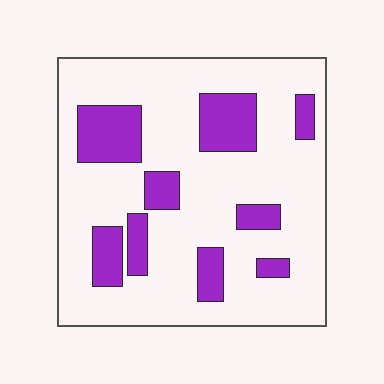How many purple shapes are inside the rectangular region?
9.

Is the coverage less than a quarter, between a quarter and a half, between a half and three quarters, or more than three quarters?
Less than a quarter.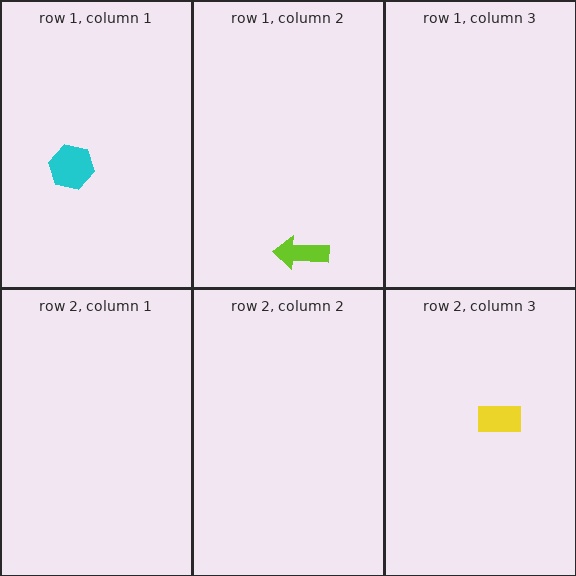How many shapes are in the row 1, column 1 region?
1.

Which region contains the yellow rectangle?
The row 2, column 3 region.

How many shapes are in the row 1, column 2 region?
1.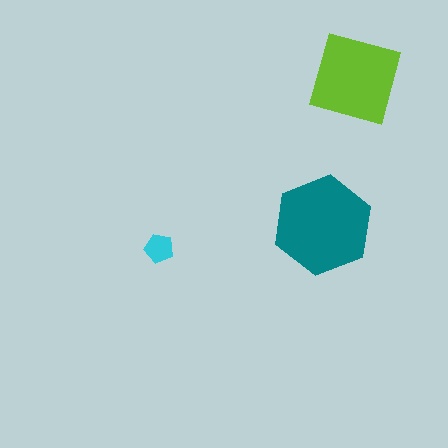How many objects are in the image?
There are 3 objects in the image.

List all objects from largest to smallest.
The teal hexagon, the lime diamond, the cyan pentagon.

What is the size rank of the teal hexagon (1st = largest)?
1st.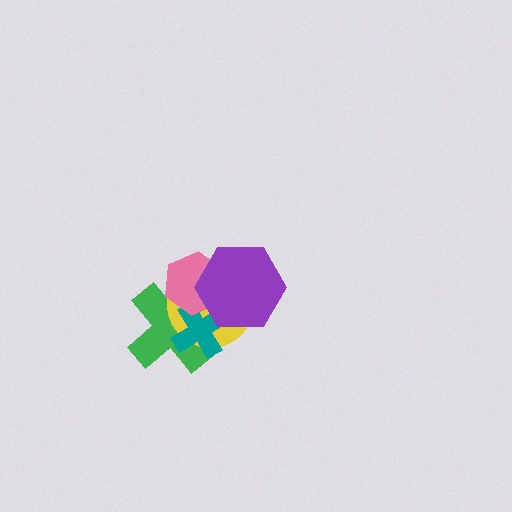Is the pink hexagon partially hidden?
Yes, it is partially covered by another shape.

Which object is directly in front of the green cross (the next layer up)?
The yellow circle is directly in front of the green cross.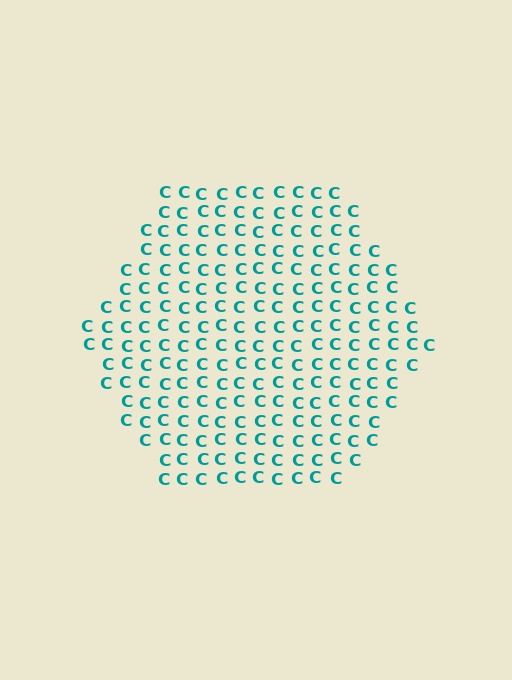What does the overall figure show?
The overall figure shows a hexagon.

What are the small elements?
The small elements are letter C's.